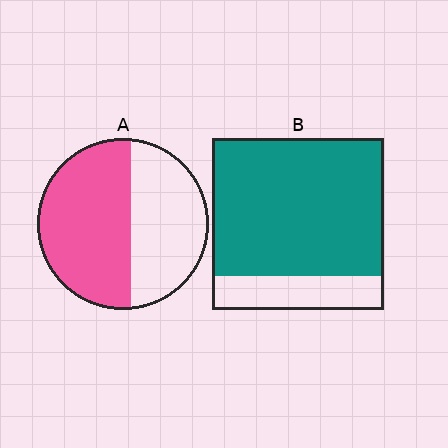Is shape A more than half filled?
Yes.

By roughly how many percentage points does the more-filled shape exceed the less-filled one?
By roughly 25 percentage points (B over A).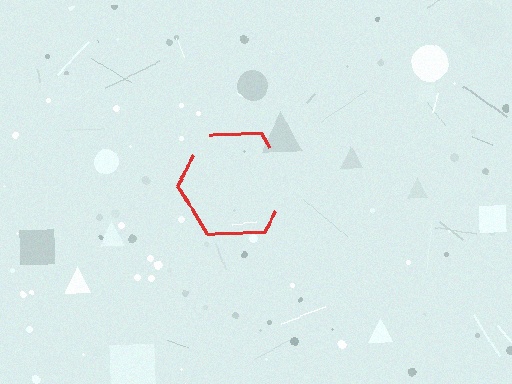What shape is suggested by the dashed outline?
The dashed outline suggests a hexagon.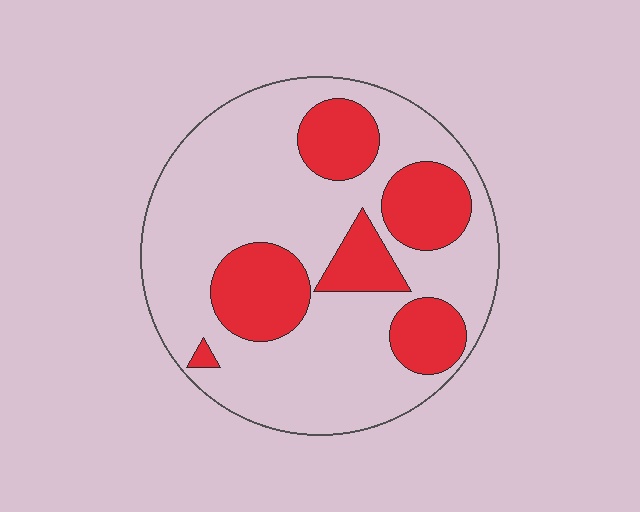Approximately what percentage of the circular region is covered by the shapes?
Approximately 30%.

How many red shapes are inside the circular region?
6.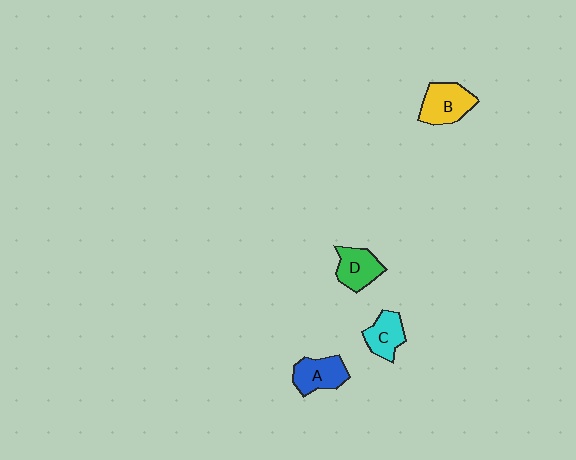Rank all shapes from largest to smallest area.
From largest to smallest: B (yellow), A (blue), D (green), C (cyan).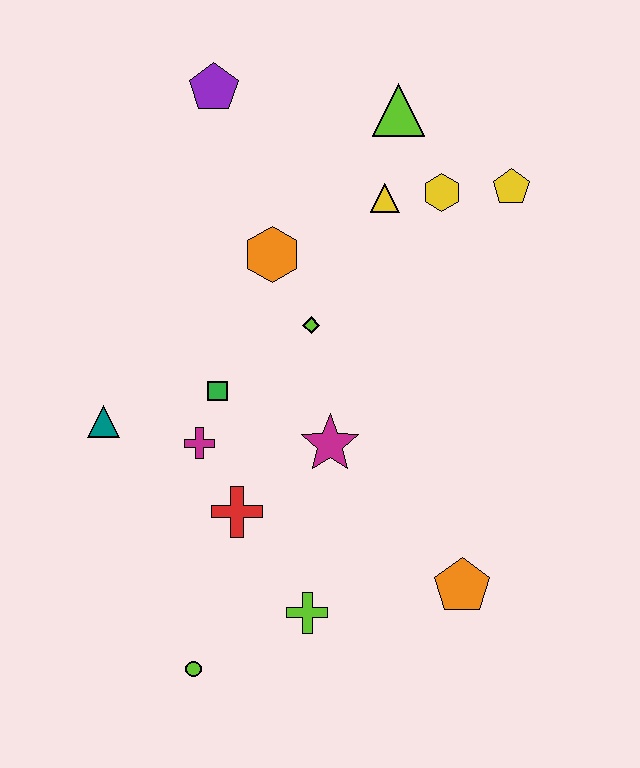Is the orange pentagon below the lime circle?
No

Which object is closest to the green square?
The magenta cross is closest to the green square.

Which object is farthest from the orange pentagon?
The purple pentagon is farthest from the orange pentagon.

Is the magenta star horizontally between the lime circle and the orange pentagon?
Yes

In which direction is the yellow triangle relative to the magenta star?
The yellow triangle is above the magenta star.